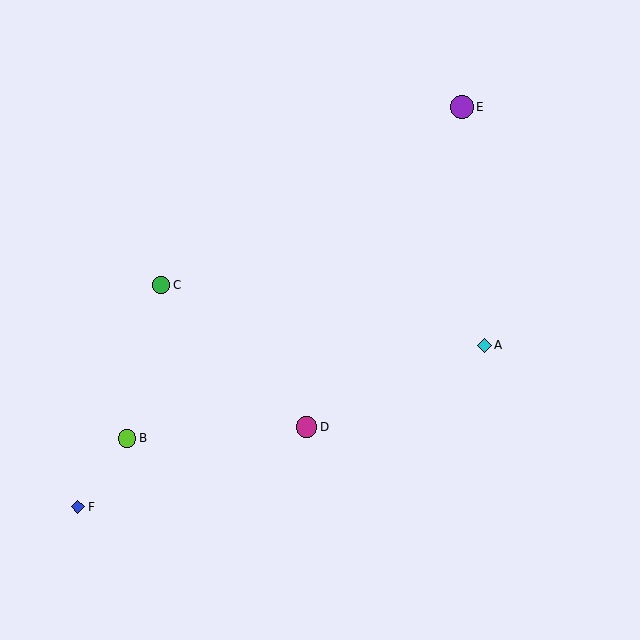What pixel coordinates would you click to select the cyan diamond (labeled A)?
Click at (484, 345) to select the cyan diamond A.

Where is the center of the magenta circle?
The center of the magenta circle is at (307, 427).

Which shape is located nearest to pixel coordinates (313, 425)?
The magenta circle (labeled D) at (307, 427) is nearest to that location.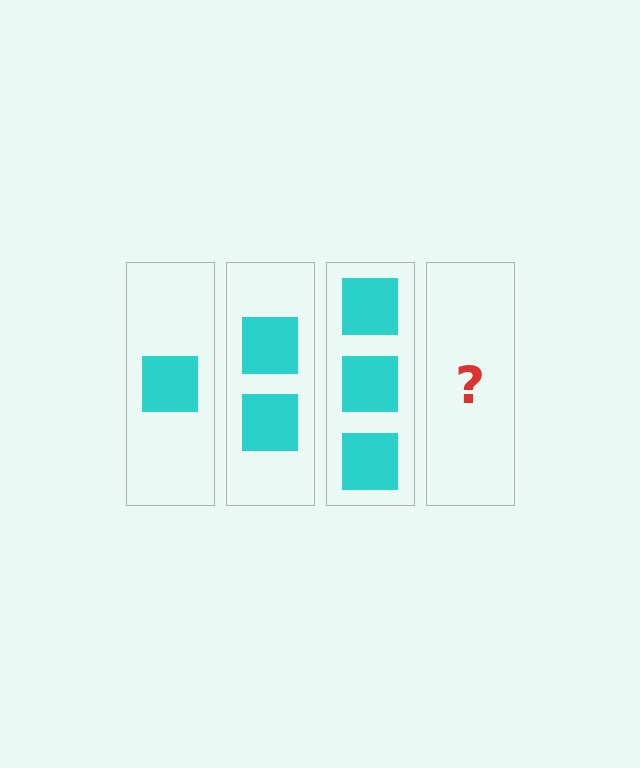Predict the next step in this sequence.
The next step is 4 squares.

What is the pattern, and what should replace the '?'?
The pattern is that each step adds one more square. The '?' should be 4 squares.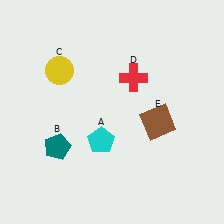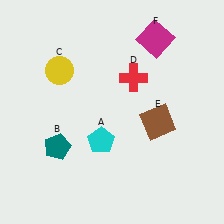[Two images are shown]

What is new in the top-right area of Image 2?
A magenta square (F) was added in the top-right area of Image 2.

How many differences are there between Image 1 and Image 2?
There is 1 difference between the two images.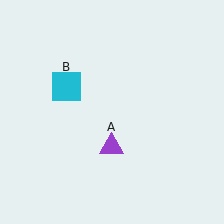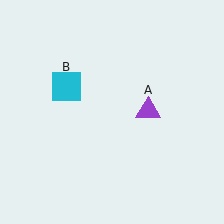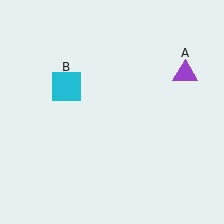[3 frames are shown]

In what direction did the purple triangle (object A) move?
The purple triangle (object A) moved up and to the right.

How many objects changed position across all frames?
1 object changed position: purple triangle (object A).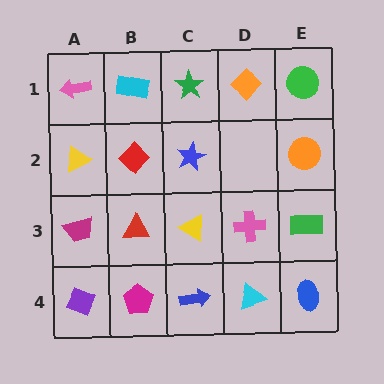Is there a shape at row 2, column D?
No, that cell is empty.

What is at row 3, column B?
A red triangle.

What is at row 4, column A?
A purple diamond.